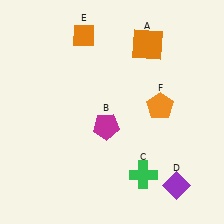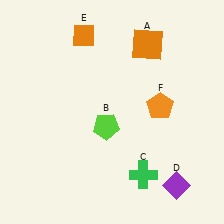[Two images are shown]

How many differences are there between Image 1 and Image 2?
There is 1 difference between the two images.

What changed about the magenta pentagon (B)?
In Image 1, B is magenta. In Image 2, it changed to lime.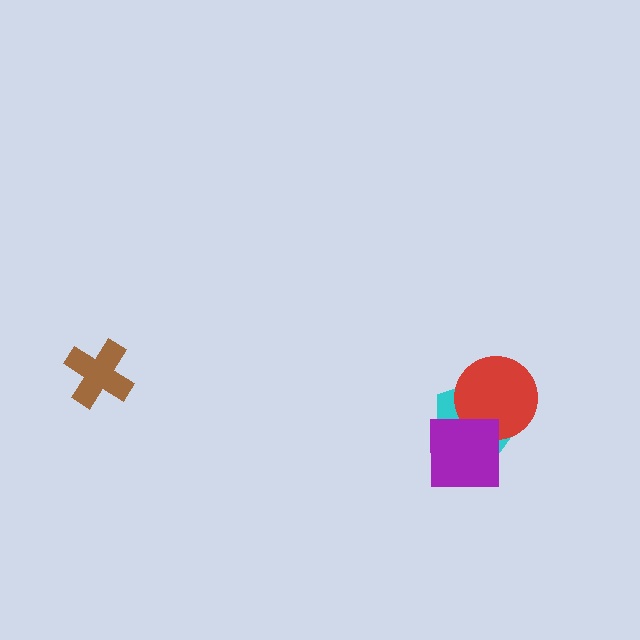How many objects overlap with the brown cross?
0 objects overlap with the brown cross.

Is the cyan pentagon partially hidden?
Yes, it is partially covered by another shape.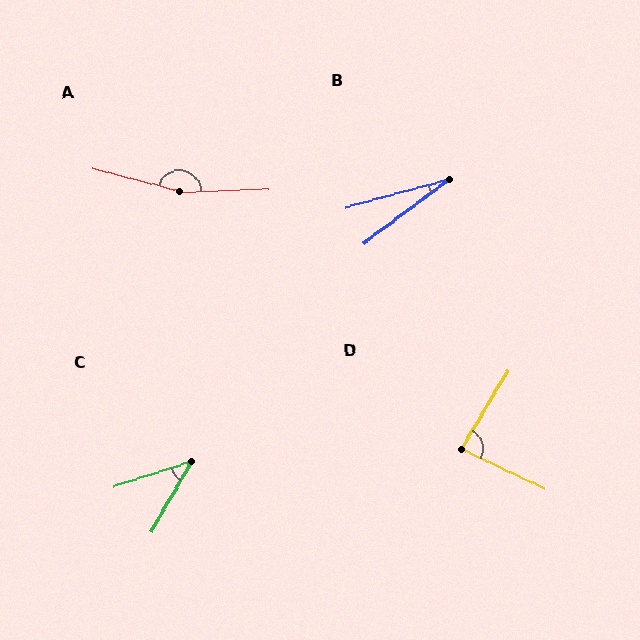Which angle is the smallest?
B, at approximately 22 degrees.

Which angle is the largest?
A, at approximately 164 degrees.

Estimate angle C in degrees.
Approximately 42 degrees.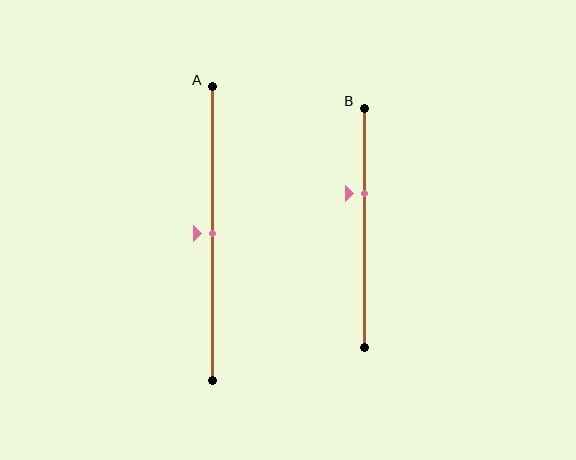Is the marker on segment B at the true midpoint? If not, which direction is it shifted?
No, the marker on segment B is shifted upward by about 14% of the segment length.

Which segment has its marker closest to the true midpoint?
Segment A has its marker closest to the true midpoint.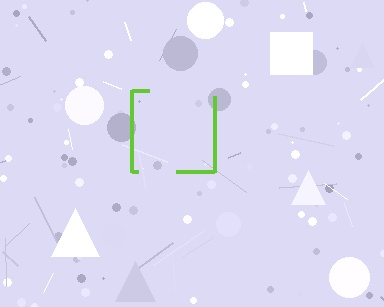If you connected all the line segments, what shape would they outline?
They would outline a square.